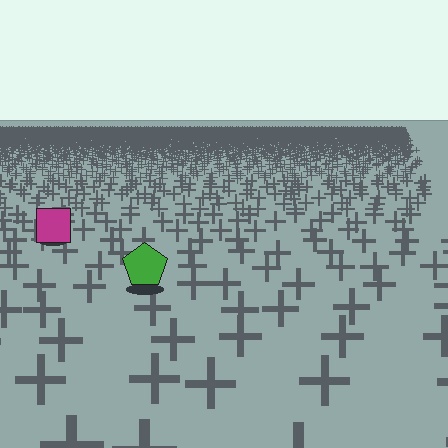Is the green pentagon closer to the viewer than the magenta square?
Yes. The green pentagon is closer — you can tell from the texture gradient: the ground texture is coarser near it.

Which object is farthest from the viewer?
The magenta square is farthest from the viewer. It appears smaller and the ground texture around it is denser.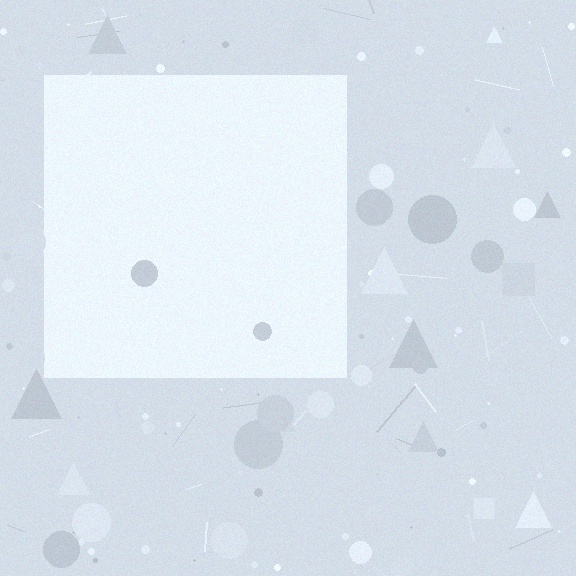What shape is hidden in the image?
A square is hidden in the image.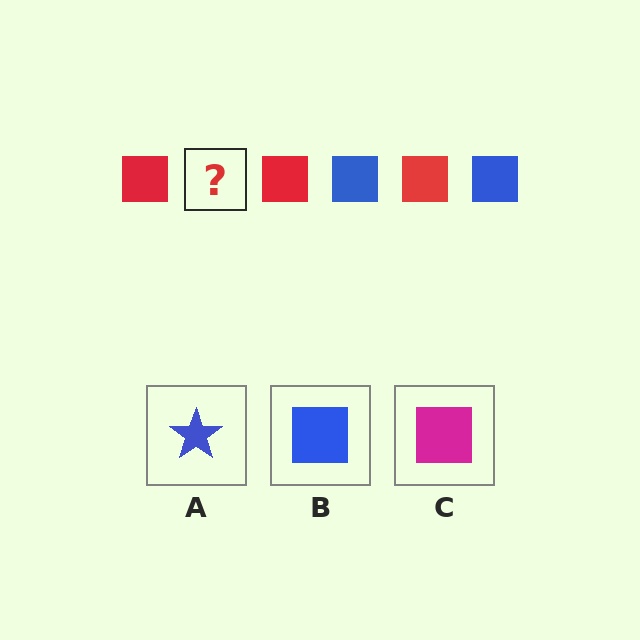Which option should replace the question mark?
Option B.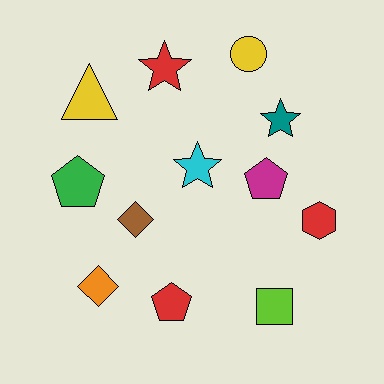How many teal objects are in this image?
There is 1 teal object.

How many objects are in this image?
There are 12 objects.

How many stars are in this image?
There are 3 stars.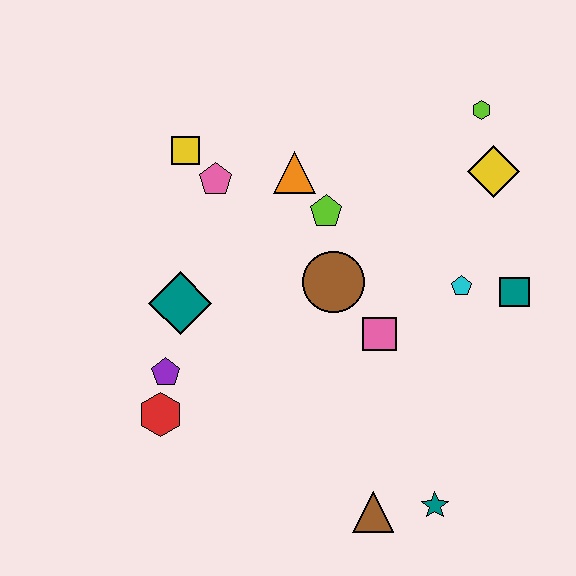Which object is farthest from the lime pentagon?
The teal star is farthest from the lime pentagon.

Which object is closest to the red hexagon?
The purple pentagon is closest to the red hexagon.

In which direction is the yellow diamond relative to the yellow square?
The yellow diamond is to the right of the yellow square.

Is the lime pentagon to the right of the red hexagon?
Yes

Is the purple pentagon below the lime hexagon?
Yes